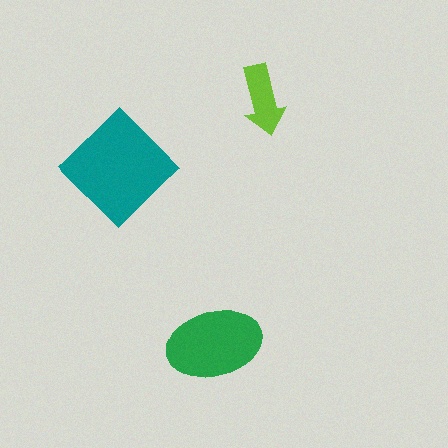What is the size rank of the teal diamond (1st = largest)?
1st.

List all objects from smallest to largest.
The lime arrow, the green ellipse, the teal diamond.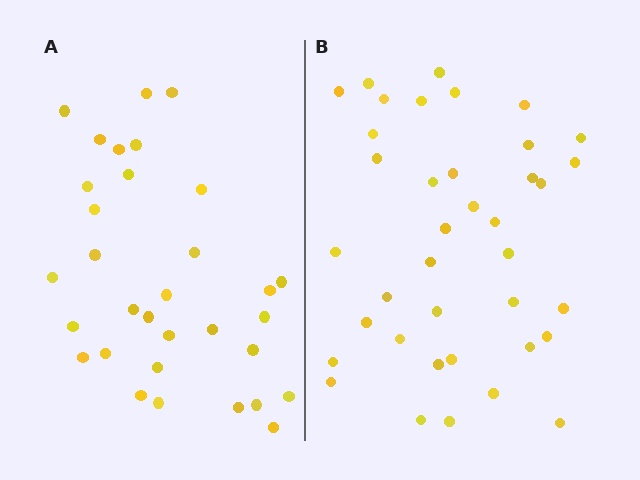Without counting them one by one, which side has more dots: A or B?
Region B (the right region) has more dots.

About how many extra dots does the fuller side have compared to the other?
Region B has about 6 more dots than region A.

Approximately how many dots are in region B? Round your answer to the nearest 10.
About 40 dots. (The exact count is 38, which rounds to 40.)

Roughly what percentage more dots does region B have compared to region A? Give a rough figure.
About 20% more.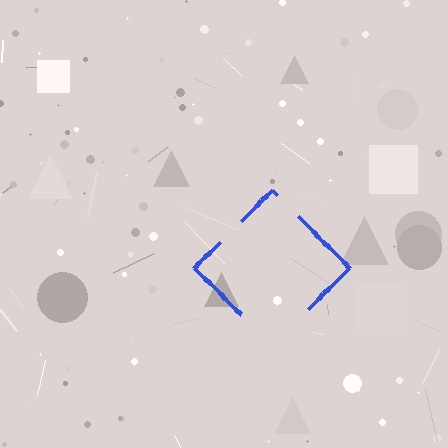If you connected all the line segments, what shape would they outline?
They would outline a diamond.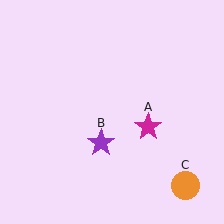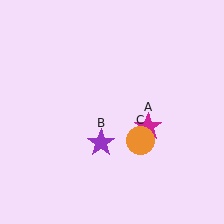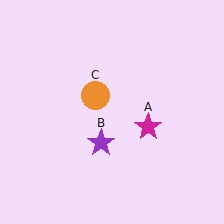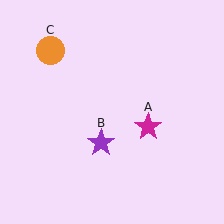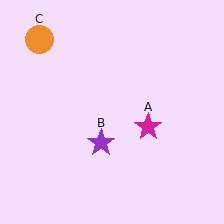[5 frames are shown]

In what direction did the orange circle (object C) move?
The orange circle (object C) moved up and to the left.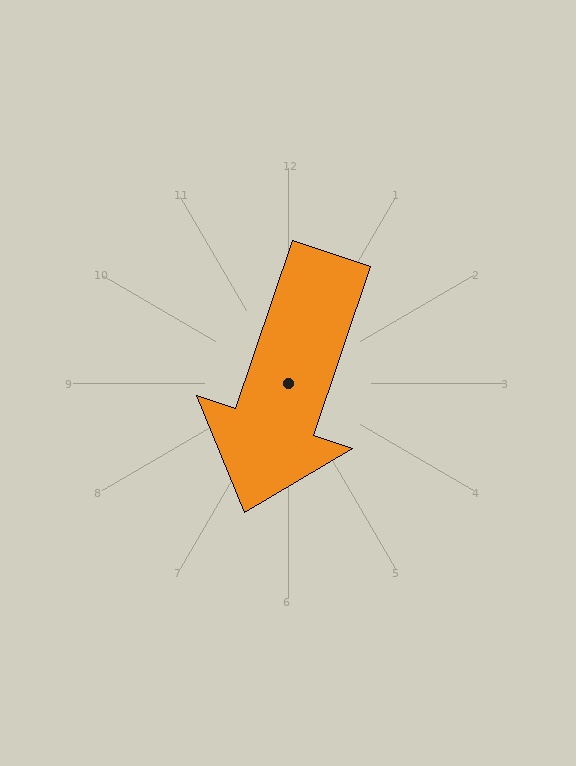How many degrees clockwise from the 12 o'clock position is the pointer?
Approximately 198 degrees.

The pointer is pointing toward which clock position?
Roughly 7 o'clock.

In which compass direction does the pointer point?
South.